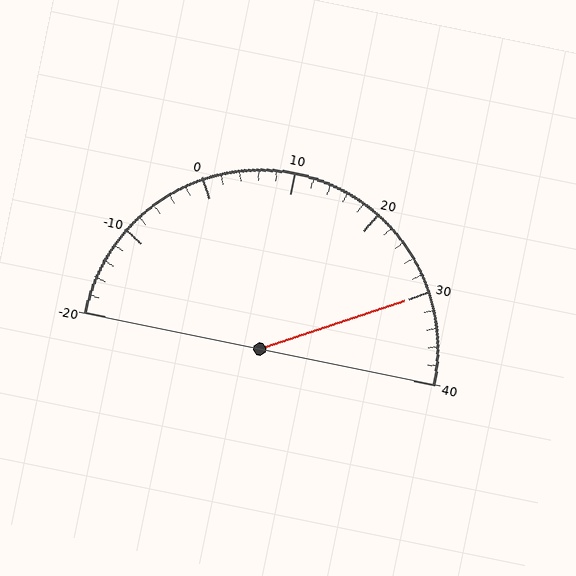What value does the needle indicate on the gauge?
The needle indicates approximately 30.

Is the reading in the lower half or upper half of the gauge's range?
The reading is in the upper half of the range (-20 to 40).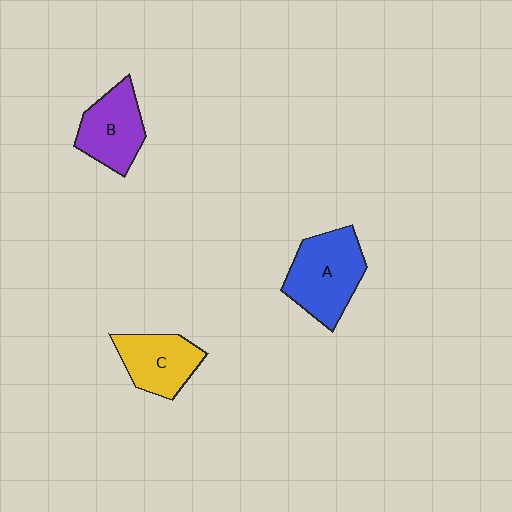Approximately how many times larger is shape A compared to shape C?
Approximately 1.3 times.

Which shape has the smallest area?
Shape C (yellow).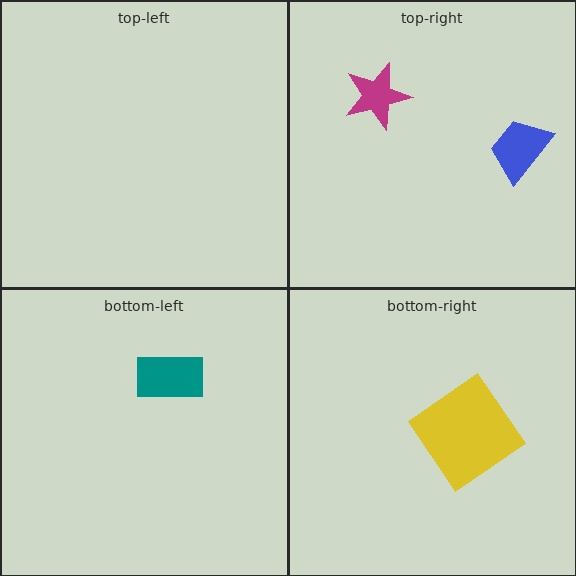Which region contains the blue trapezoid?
The top-right region.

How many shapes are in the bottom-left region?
1.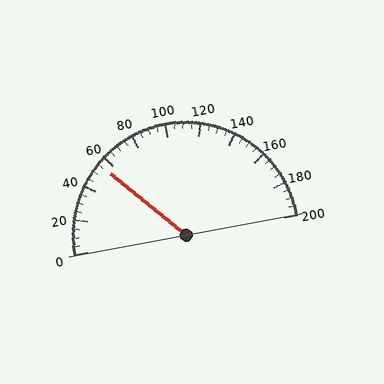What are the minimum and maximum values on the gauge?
The gauge ranges from 0 to 200.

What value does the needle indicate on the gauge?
The needle indicates approximately 55.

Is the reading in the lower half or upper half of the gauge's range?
The reading is in the lower half of the range (0 to 200).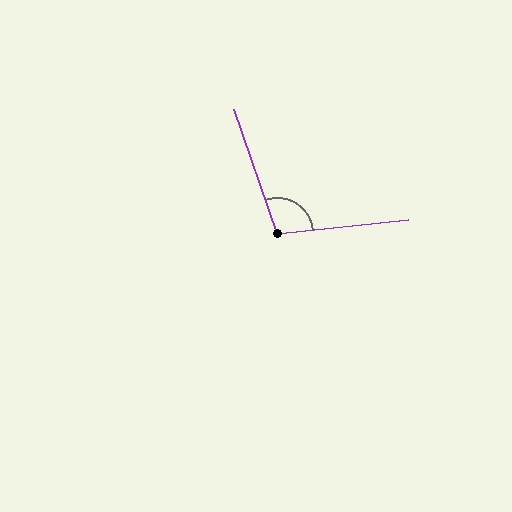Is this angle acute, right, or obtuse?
It is obtuse.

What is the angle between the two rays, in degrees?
Approximately 103 degrees.